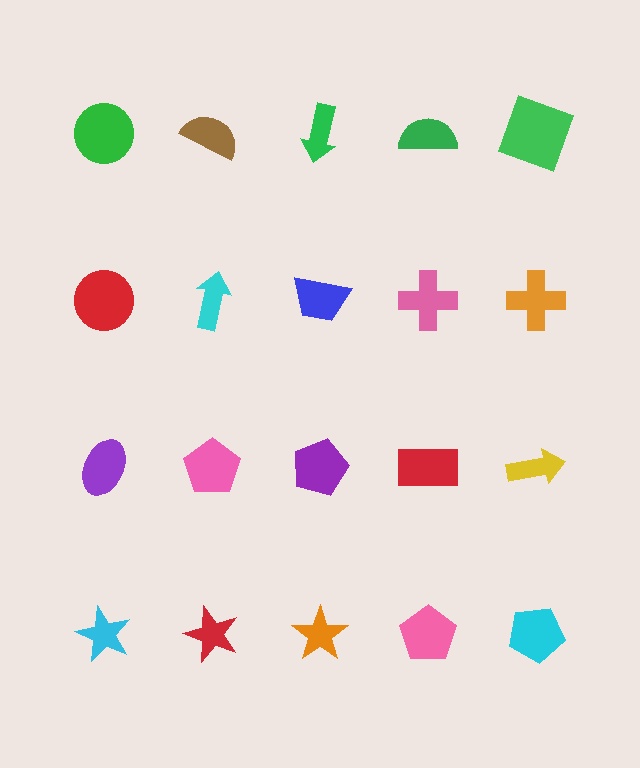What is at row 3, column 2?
A pink pentagon.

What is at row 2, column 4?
A pink cross.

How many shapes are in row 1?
5 shapes.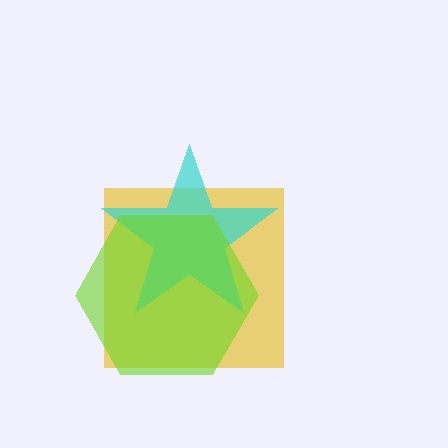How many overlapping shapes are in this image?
There are 3 overlapping shapes in the image.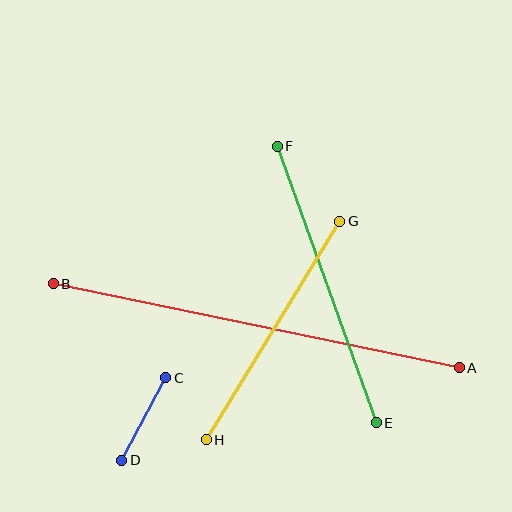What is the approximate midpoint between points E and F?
The midpoint is at approximately (327, 284) pixels.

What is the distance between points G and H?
The distance is approximately 256 pixels.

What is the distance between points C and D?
The distance is approximately 93 pixels.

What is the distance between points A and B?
The distance is approximately 415 pixels.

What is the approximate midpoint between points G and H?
The midpoint is at approximately (273, 331) pixels.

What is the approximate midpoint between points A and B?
The midpoint is at approximately (256, 326) pixels.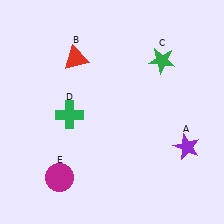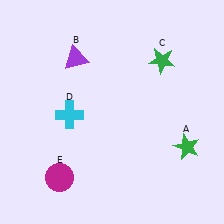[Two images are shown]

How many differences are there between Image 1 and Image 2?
There are 3 differences between the two images.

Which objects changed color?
A changed from purple to green. B changed from red to purple. D changed from green to cyan.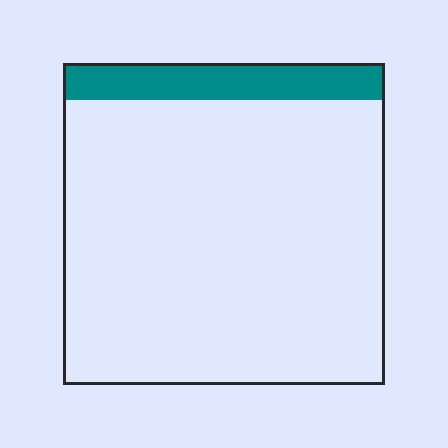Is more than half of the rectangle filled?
No.